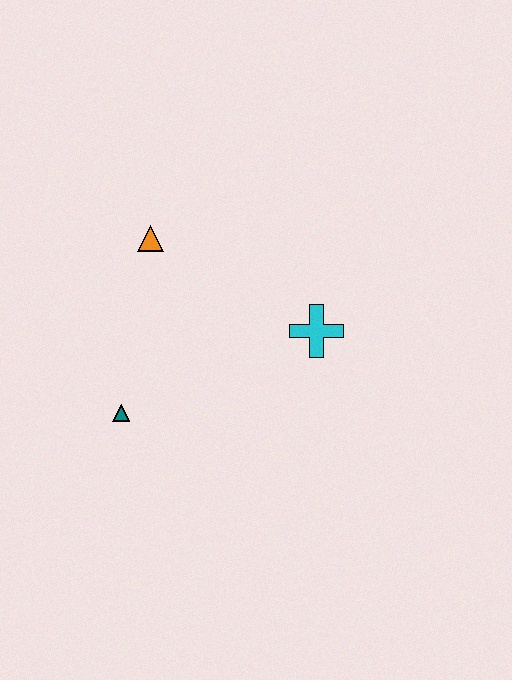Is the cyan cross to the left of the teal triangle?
No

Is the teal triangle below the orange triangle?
Yes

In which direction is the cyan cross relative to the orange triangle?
The cyan cross is to the right of the orange triangle.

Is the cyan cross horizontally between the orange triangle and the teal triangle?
No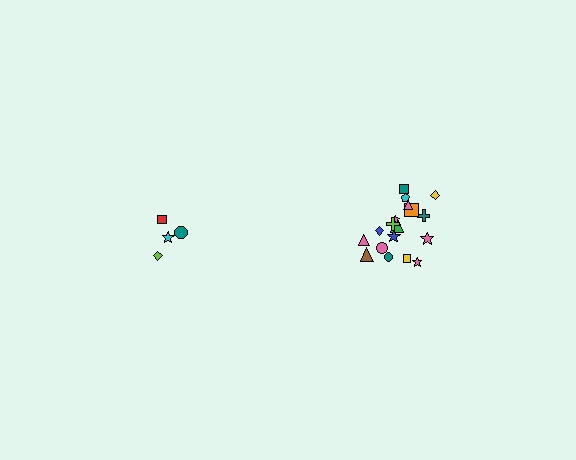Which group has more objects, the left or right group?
The right group.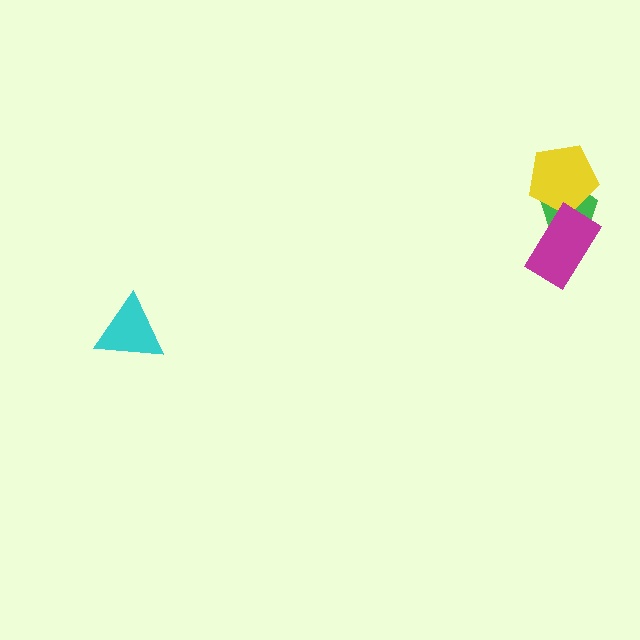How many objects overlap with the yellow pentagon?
1 object overlaps with the yellow pentagon.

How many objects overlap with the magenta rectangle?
1 object overlaps with the magenta rectangle.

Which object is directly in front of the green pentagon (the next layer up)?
The yellow pentagon is directly in front of the green pentagon.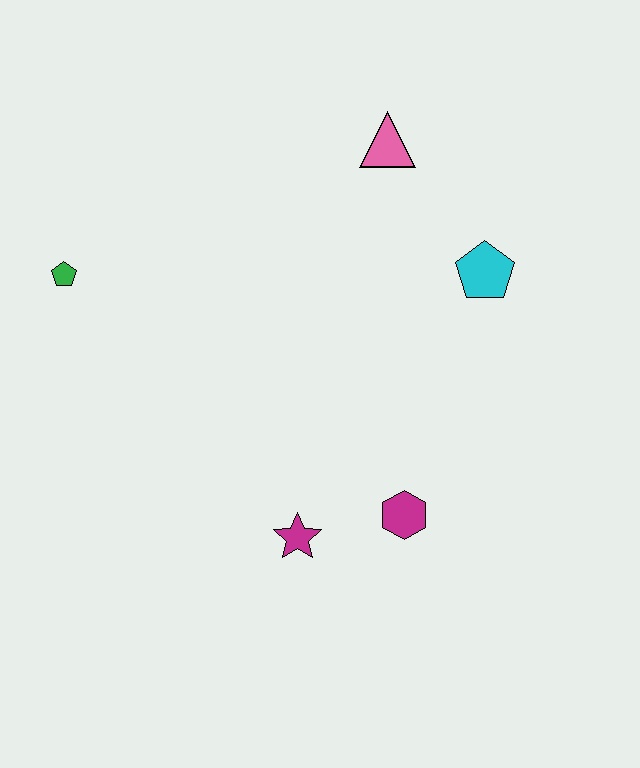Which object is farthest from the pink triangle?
The magenta star is farthest from the pink triangle.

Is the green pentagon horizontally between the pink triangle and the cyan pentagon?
No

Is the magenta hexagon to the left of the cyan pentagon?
Yes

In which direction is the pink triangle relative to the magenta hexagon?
The pink triangle is above the magenta hexagon.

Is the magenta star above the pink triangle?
No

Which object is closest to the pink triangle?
The cyan pentagon is closest to the pink triangle.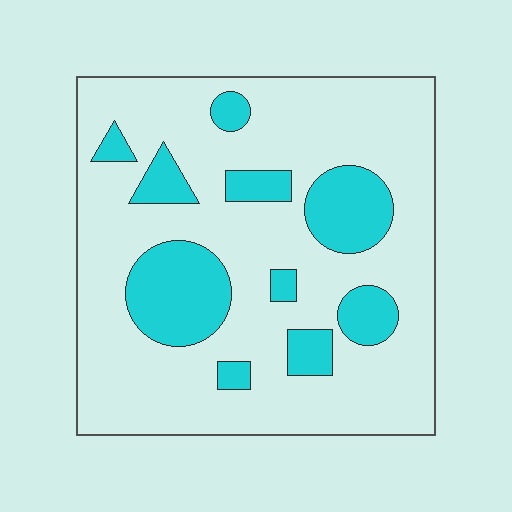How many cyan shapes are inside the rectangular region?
10.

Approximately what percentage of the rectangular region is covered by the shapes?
Approximately 20%.